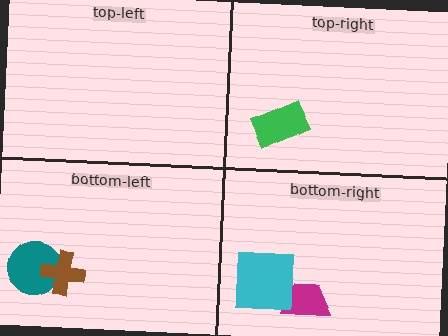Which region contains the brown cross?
The bottom-left region.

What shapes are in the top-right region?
The green rectangle.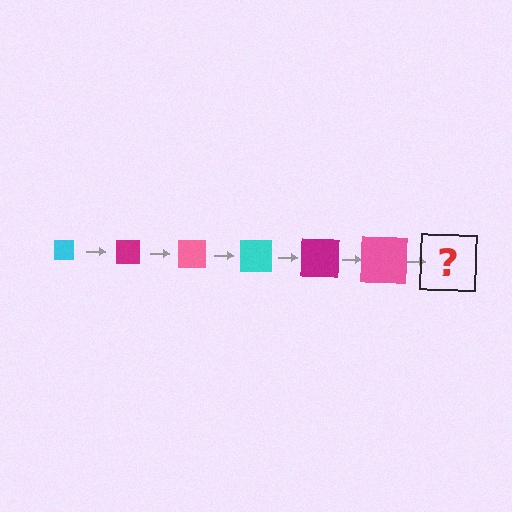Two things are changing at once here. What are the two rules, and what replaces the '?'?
The two rules are that the square grows larger each step and the color cycles through cyan, magenta, and pink. The '?' should be a cyan square, larger than the previous one.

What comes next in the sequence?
The next element should be a cyan square, larger than the previous one.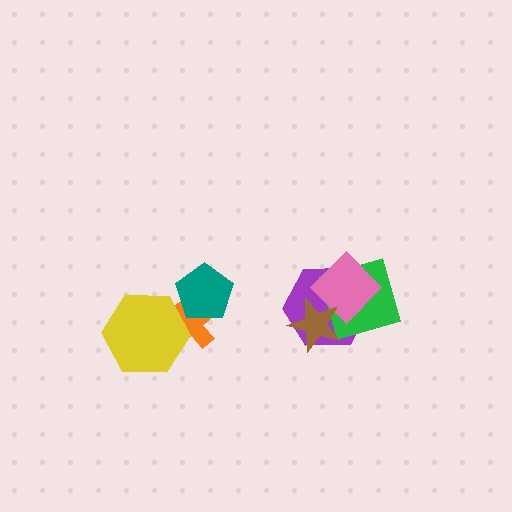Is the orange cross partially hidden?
Yes, it is partially covered by another shape.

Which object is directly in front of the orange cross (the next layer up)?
The teal pentagon is directly in front of the orange cross.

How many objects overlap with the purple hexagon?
3 objects overlap with the purple hexagon.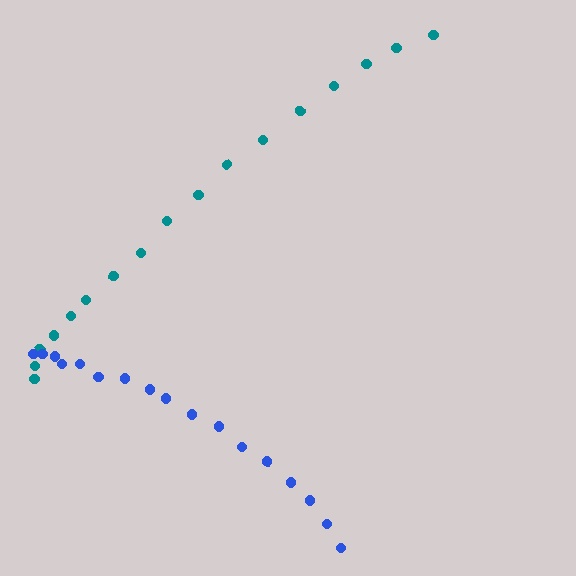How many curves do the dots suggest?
There are 2 distinct paths.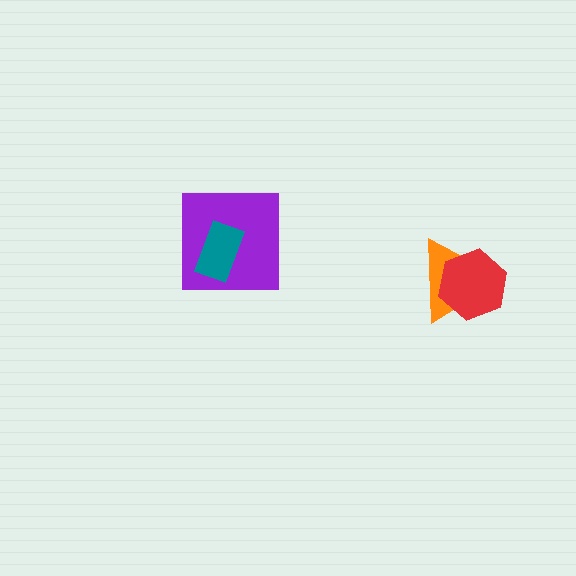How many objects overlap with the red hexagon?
1 object overlaps with the red hexagon.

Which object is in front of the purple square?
The teal rectangle is in front of the purple square.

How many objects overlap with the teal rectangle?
1 object overlaps with the teal rectangle.